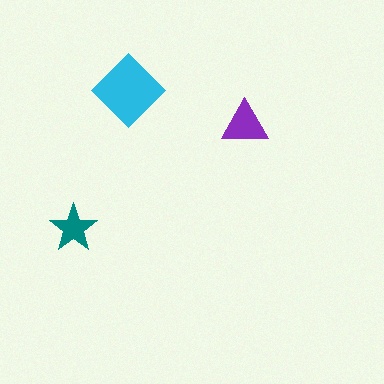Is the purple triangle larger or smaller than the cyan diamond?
Smaller.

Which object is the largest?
The cyan diamond.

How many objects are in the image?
There are 3 objects in the image.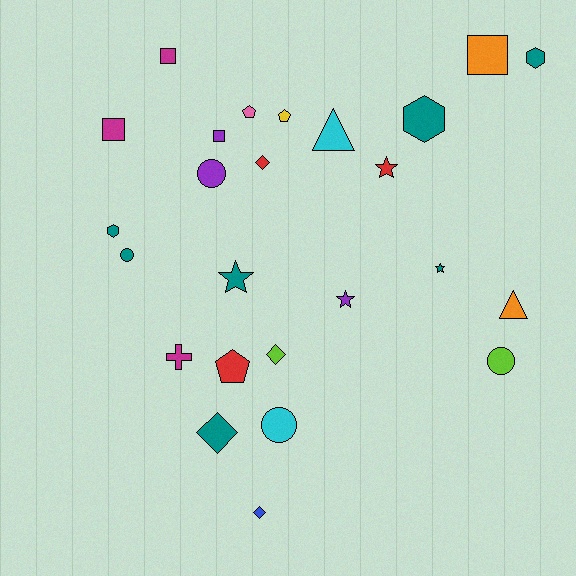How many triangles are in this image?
There are 2 triangles.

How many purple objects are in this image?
There are 3 purple objects.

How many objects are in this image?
There are 25 objects.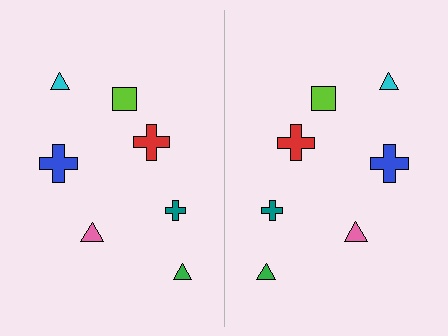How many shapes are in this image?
There are 14 shapes in this image.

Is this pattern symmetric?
Yes, this pattern has bilateral (reflection) symmetry.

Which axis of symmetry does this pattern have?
The pattern has a vertical axis of symmetry running through the center of the image.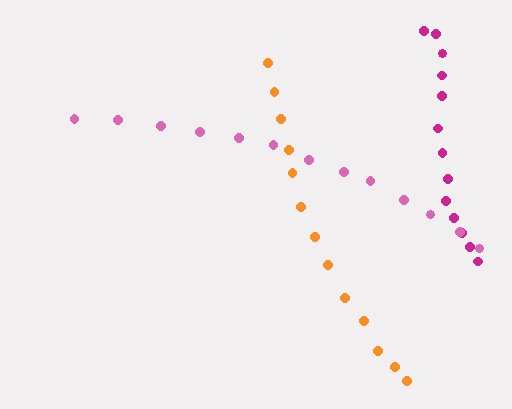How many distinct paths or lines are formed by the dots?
There are 3 distinct paths.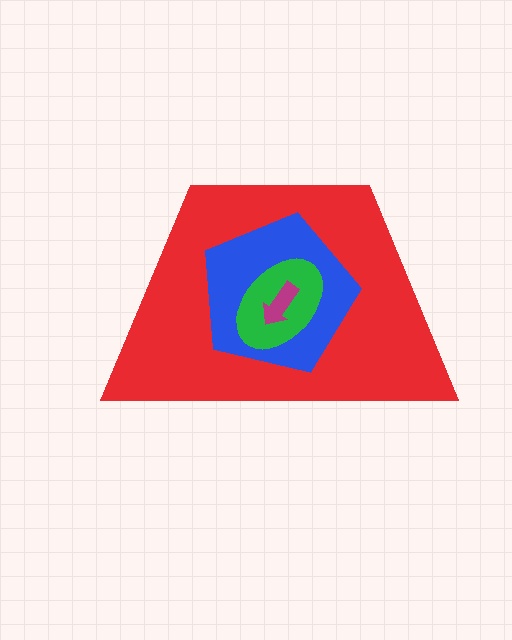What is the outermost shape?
The red trapezoid.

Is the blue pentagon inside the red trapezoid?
Yes.